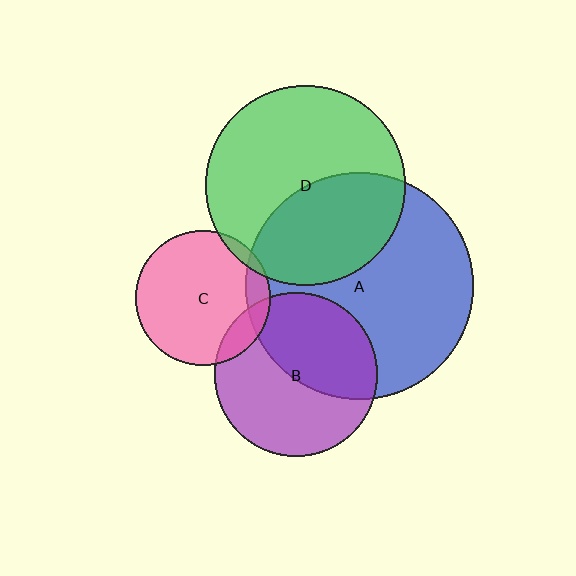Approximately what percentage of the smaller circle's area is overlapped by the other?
Approximately 40%.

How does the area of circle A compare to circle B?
Approximately 2.0 times.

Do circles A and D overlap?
Yes.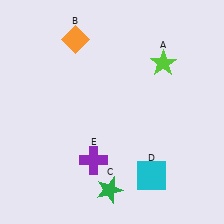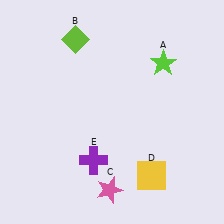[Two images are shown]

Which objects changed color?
B changed from orange to lime. C changed from green to pink. D changed from cyan to yellow.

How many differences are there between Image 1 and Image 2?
There are 3 differences between the two images.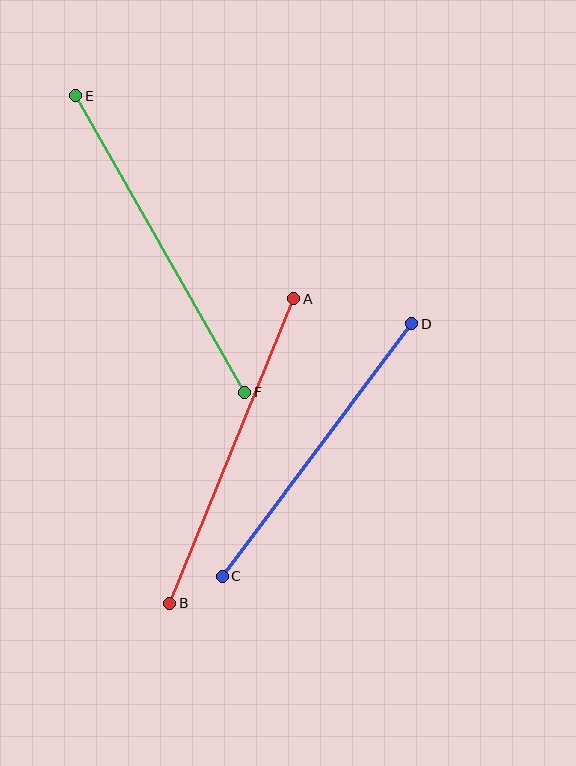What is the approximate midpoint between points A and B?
The midpoint is at approximately (232, 451) pixels.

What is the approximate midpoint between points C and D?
The midpoint is at approximately (317, 450) pixels.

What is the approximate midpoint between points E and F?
The midpoint is at approximately (160, 244) pixels.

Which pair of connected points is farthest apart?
Points E and F are farthest apart.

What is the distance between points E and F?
The distance is approximately 341 pixels.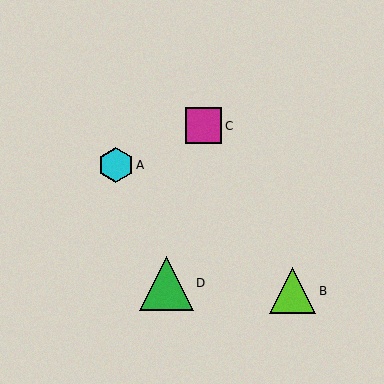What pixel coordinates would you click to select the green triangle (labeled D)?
Click at (166, 283) to select the green triangle D.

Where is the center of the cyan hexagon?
The center of the cyan hexagon is at (116, 165).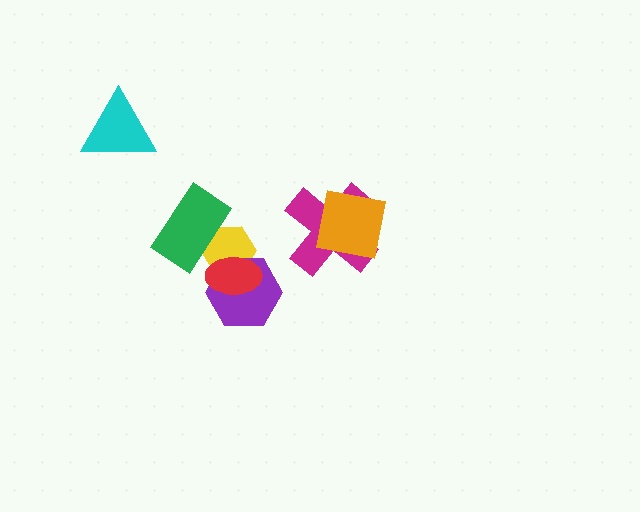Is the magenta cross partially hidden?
Yes, it is partially covered by another shape.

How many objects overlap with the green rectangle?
1 object overlaps with the green rectangle.